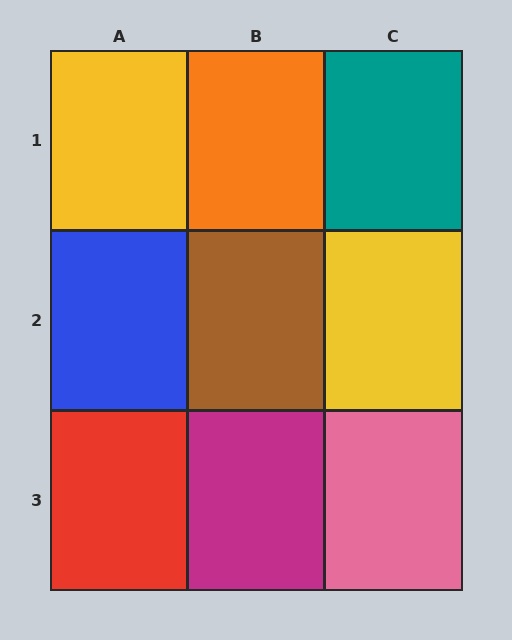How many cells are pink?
1 cell is pink.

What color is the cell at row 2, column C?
Yellow.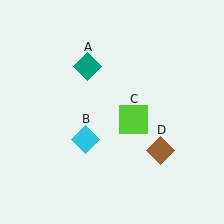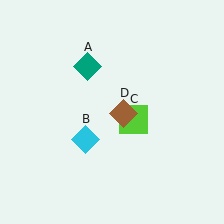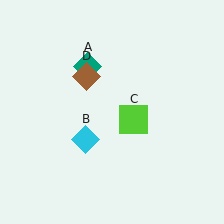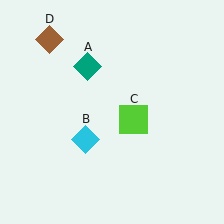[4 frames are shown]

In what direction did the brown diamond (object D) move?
The brown diamond (object D) moved up and to the left.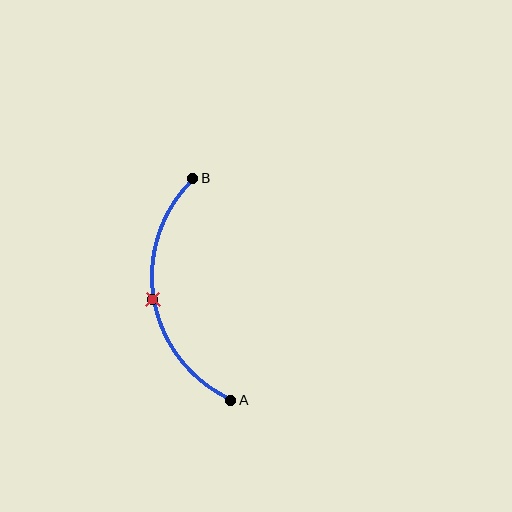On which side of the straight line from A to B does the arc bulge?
The arc bulges to the left of the straight line connecting A and B.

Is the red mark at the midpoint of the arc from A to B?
Yes. The red mark lies on the arc at equal arc-length from both A and B — it is the arc midpoint.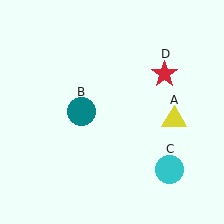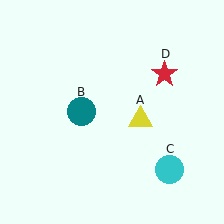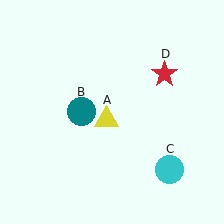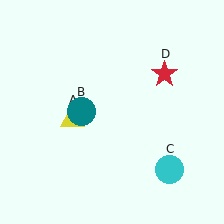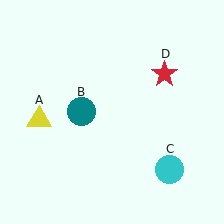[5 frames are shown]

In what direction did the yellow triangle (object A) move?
The yellow triangle (object A) moved left.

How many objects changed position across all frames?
1 object changed position: yellow triangle (object A).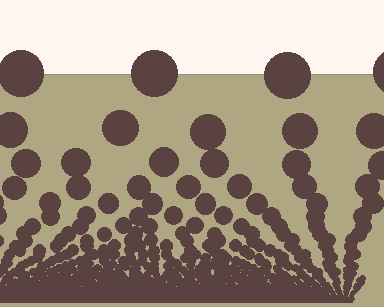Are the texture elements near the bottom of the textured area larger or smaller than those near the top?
Smaller. The gradient is inverted — elements near the bottom are smaller and denser.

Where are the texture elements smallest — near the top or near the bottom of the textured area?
Near the bottom.